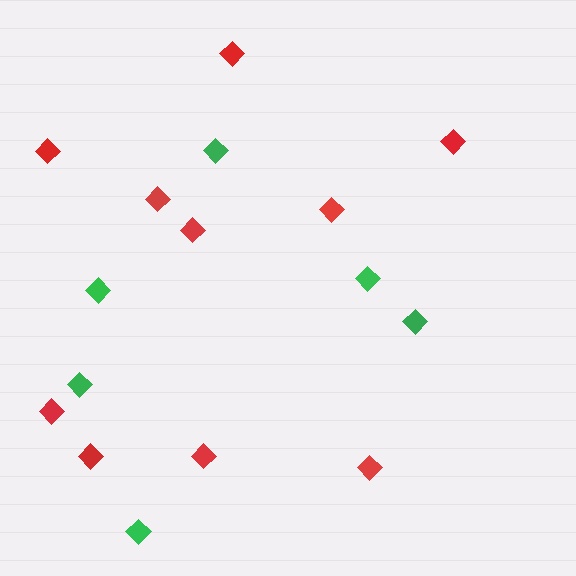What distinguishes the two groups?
There are 2 groups: one group of red diamonds (10) and one group of green diamonds (6).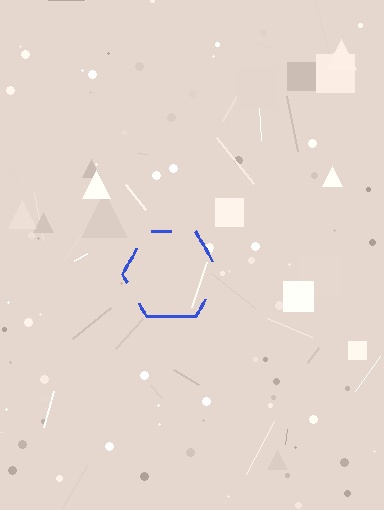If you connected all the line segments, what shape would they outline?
They would outline a hexagon.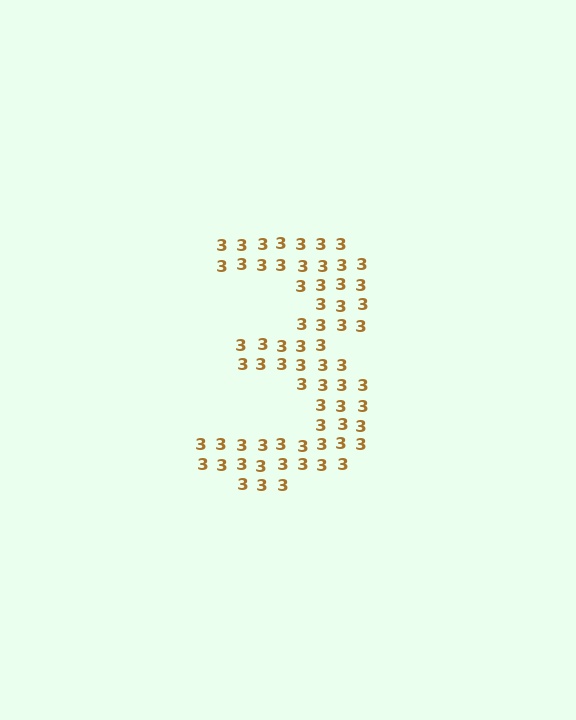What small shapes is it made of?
It is made of small digit 3's.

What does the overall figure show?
The overall figure shows the digit 3.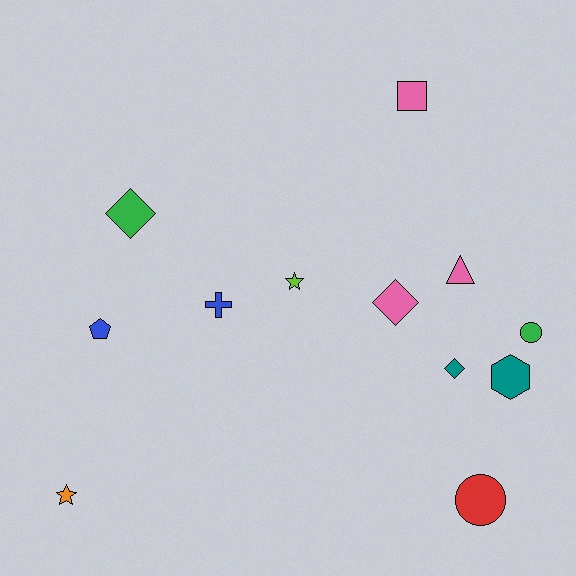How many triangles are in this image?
There is 1 triangle.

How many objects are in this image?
There are 12 objects.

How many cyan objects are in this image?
There are no cyan objects.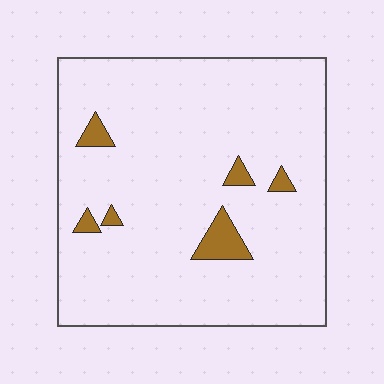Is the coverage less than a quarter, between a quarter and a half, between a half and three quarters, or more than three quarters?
Less than a quarter.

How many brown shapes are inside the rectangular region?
6.